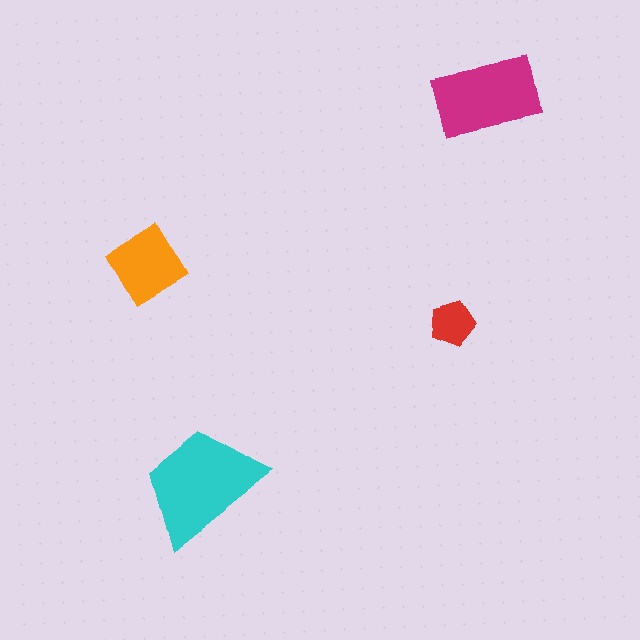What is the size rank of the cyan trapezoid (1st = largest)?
1st.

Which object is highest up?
The magenta rectangle is topmost.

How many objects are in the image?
There are 4 objects in the image.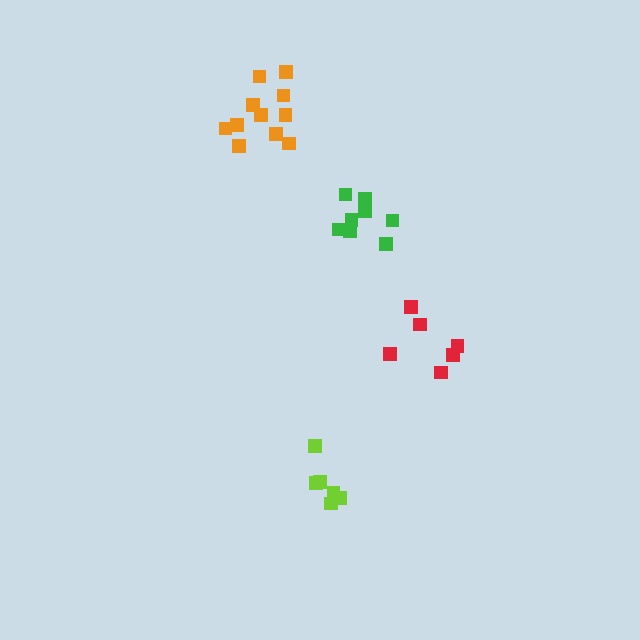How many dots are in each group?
Group 1: 6 dots, Group 2: 11 dots, Group 3: 8 dots, Group 4: 6 dots (31 total).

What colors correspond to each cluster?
The clusters are colored: red, orange, green, lime.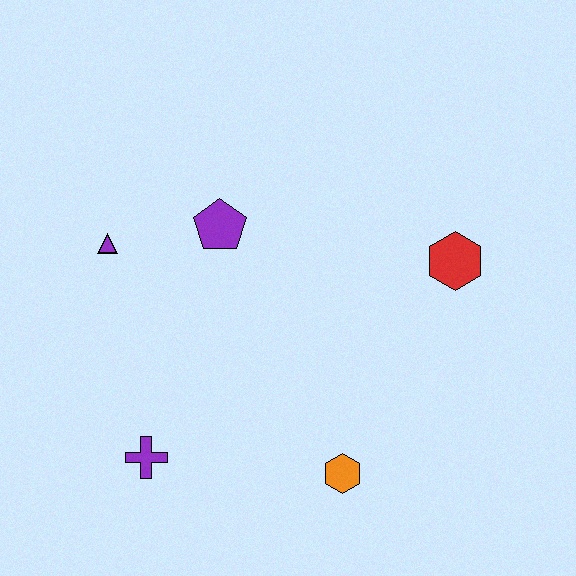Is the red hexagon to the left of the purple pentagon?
No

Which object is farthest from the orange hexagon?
The purple triangle is farthest from the orange hexagon.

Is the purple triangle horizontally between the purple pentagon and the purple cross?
No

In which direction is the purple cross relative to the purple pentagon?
The purple cross is below the purple pentagon.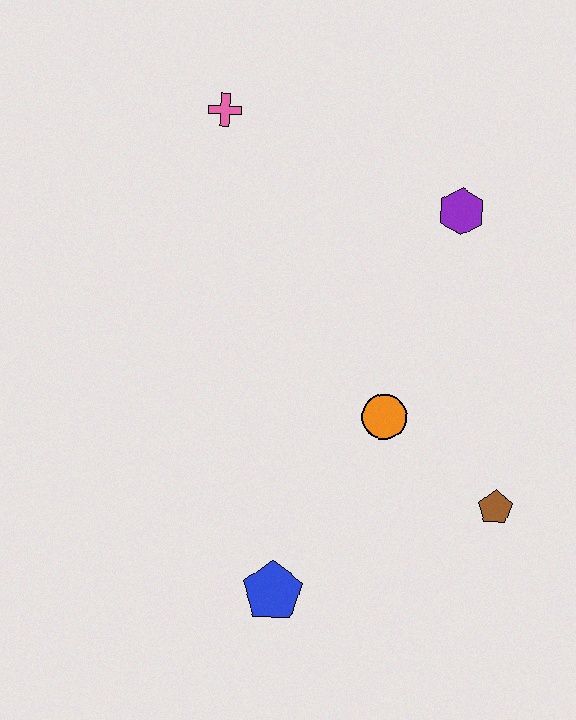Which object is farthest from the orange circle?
The pink cross is farthest from the orange circle.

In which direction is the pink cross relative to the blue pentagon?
The pink cross is above the blue pentagon.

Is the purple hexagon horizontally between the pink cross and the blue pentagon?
No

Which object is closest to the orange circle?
The brown pentagon is closest to the orange circle.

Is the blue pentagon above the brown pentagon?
No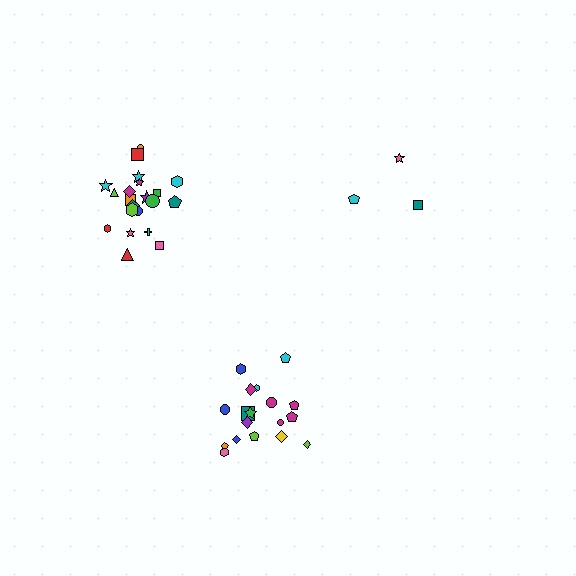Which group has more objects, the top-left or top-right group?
The top-left group.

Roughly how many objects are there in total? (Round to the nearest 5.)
Roughly 45 objects in total.